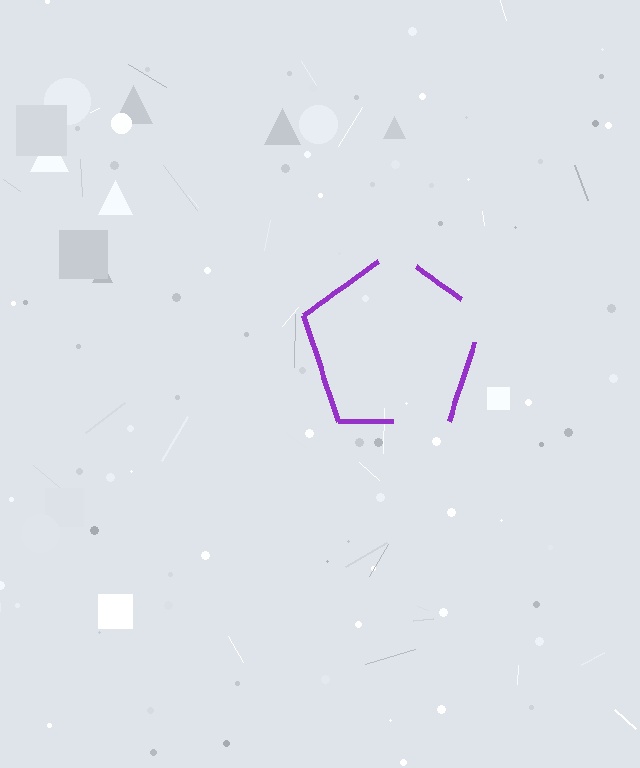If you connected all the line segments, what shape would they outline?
They would outline a pentagon.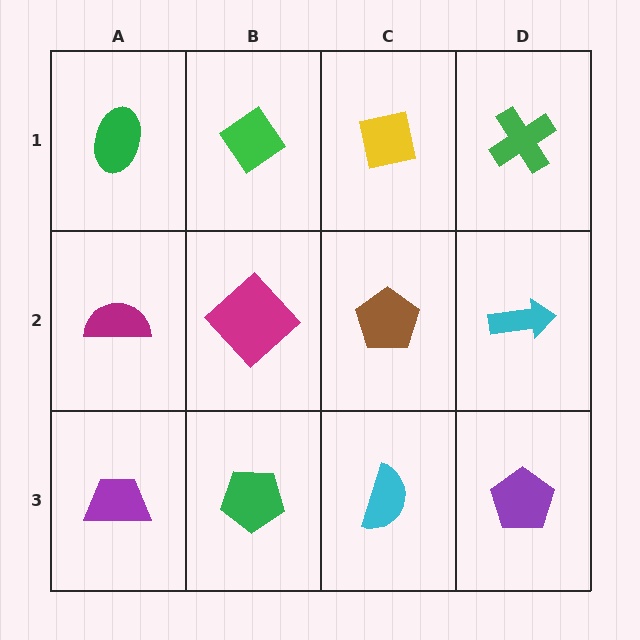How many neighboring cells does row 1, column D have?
2.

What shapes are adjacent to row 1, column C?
A brown pentagon (row 2, column C), a green diamond (row 1, column B), a green cross (row 1, column D).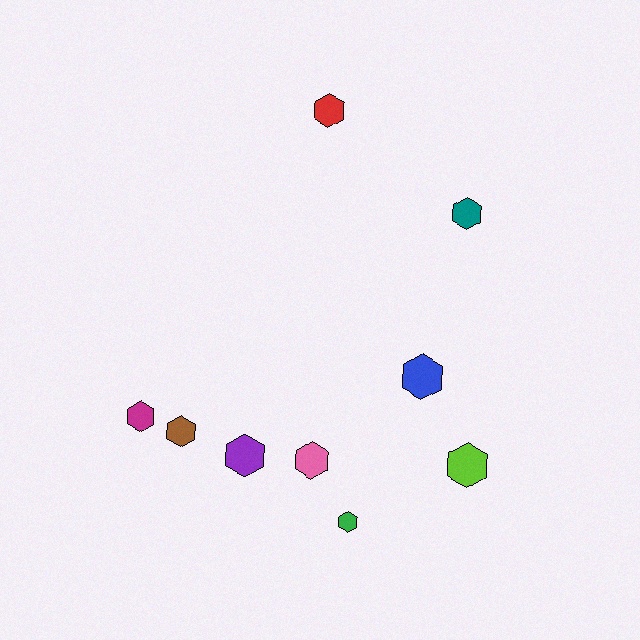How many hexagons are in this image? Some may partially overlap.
There are 9 hexagons.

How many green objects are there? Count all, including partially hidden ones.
There is 1 green object.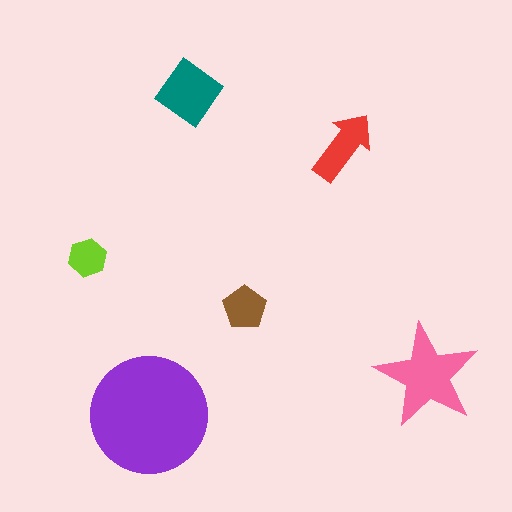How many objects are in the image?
There are 6 objects in the image.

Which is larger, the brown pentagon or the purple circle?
The purple circle.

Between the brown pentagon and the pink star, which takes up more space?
The pink star.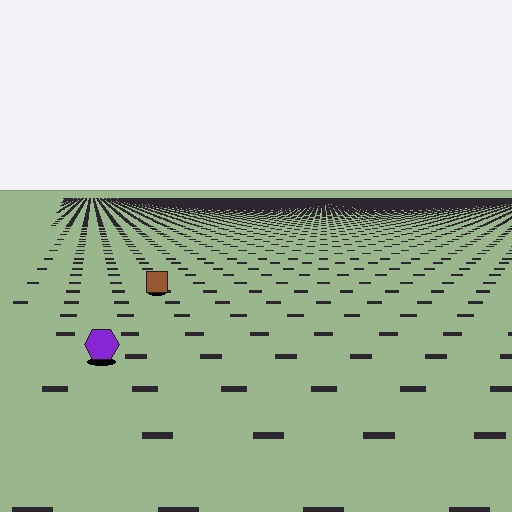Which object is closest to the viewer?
The purple hexagon is closest. The texture marks near it are larger and more spread out.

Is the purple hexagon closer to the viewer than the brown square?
Yes. The purple hexagon is closer — you can tell from the texture gradient: the ground texture is coarser near it.